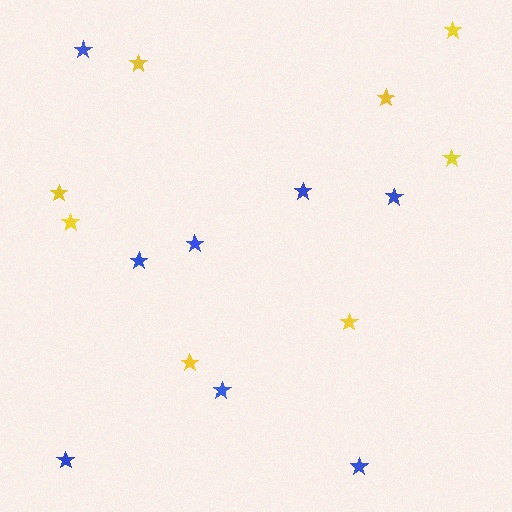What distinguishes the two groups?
There are 2 groups: one group of blue stars (8) and one group of yellow stars (8).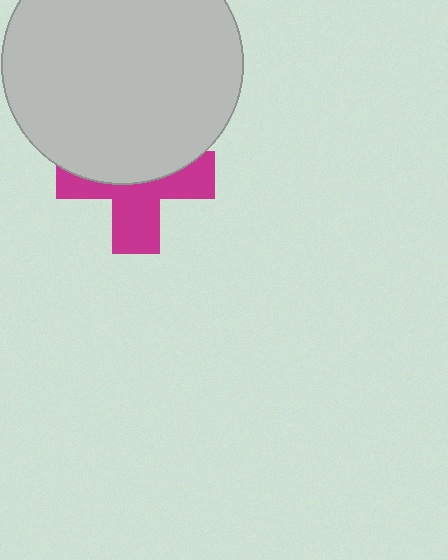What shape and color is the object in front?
The object in front is a light gray circle.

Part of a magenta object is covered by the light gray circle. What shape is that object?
It is a cross.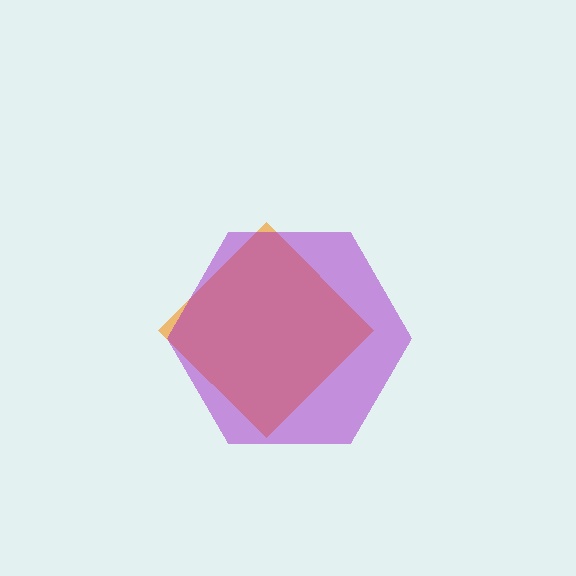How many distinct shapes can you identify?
There are 2 distinct shapes: an orange diamond, a purple hexagon.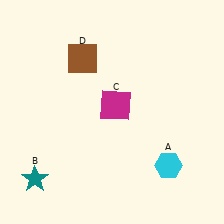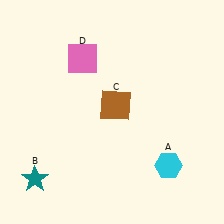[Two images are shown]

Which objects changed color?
C changed from magenta to brown. D changed from brown to pink.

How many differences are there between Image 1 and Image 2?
There are 2 differences between the two images.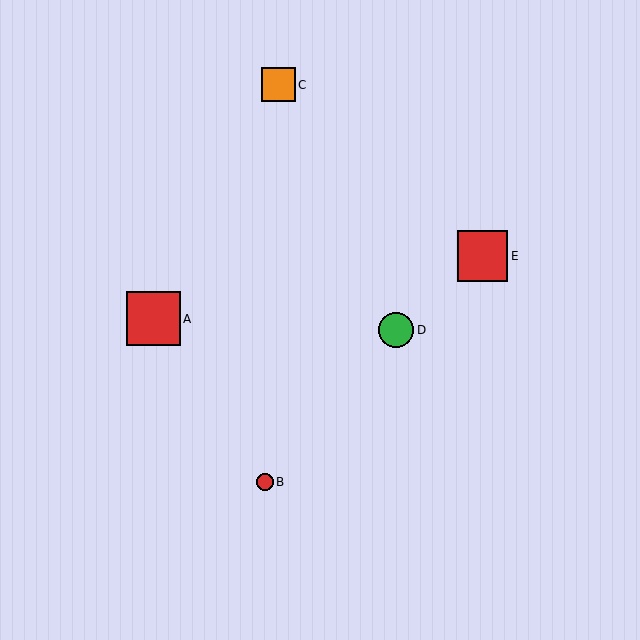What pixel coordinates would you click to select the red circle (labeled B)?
Click at (265, 482) to select the red circle B.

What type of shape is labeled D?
Shape D is a green circle.